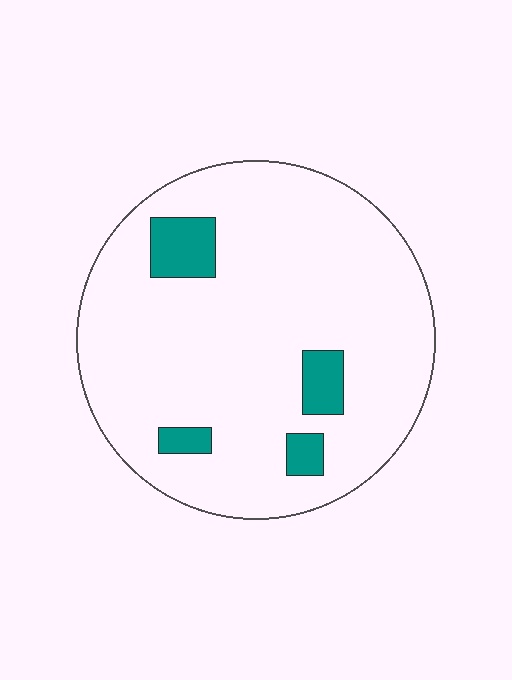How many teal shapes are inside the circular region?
4.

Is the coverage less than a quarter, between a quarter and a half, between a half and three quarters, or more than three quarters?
Less than a quarter.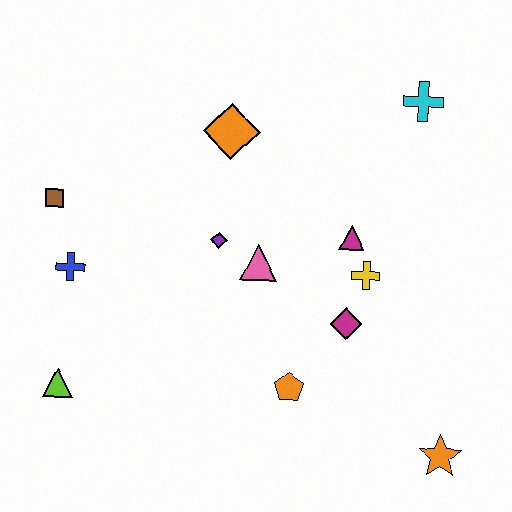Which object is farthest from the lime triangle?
The cyan cross is farthest from the lime triangle.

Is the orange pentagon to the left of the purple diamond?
No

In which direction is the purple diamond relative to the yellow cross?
The purple diamond is to the left of the yellow cross.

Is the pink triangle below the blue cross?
No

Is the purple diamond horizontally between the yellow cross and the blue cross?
Yes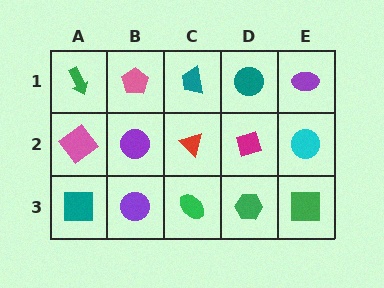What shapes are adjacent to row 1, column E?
A cyan circle (row 2, column E), a teal circle (row 1, column D).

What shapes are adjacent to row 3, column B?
A purple circle (row 2, column B), a teal square (row 3, column A), a green ellipse (row 3, column C).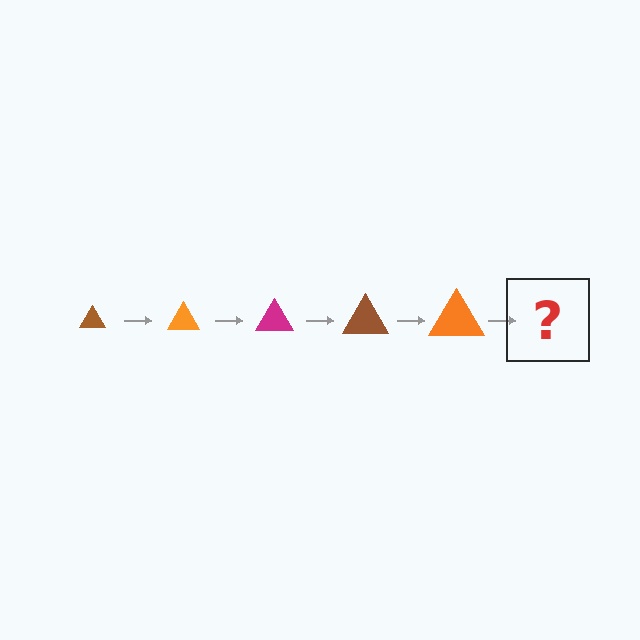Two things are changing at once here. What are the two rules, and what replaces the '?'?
The two rules are that the triangle grows larger each step and the color cycles through brown, orange, and magenta. The '?' should be a magenta triangle, larger than the previous one.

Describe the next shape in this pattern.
It should be a magenta triangle, larger than the previous one.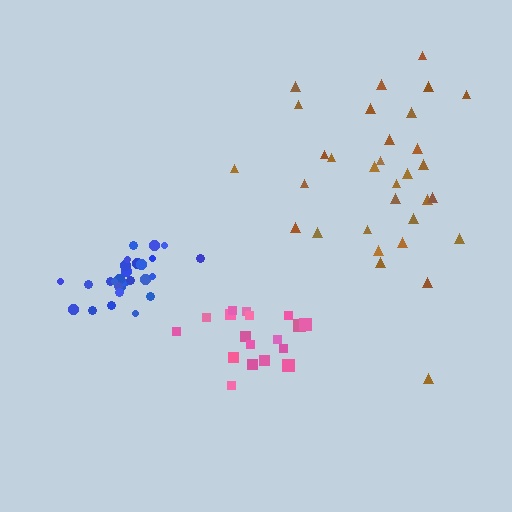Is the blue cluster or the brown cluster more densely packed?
Blue.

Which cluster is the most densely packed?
Blue.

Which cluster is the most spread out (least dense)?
Brown.